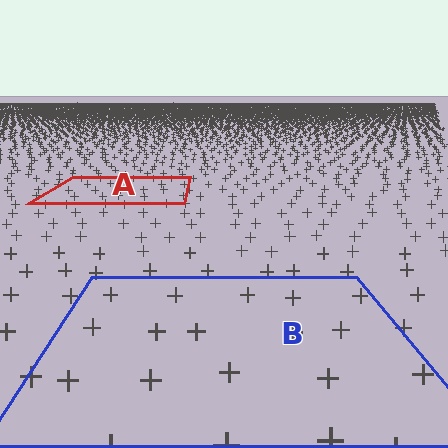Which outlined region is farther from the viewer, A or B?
Region A is farther from the viewer — the texture elements inside it appear smaller and more densely packed.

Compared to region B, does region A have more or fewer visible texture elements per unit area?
Region A has more texture elements per unit area — they are packed more densely because it is farther away.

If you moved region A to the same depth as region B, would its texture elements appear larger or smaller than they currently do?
They would appear larger. At a closer depth, the same texture elements are projected at a bigger on-screen size.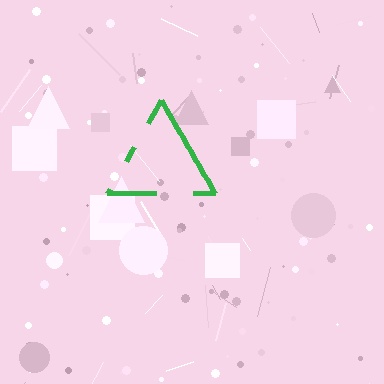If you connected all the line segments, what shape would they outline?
They would outline a triangle.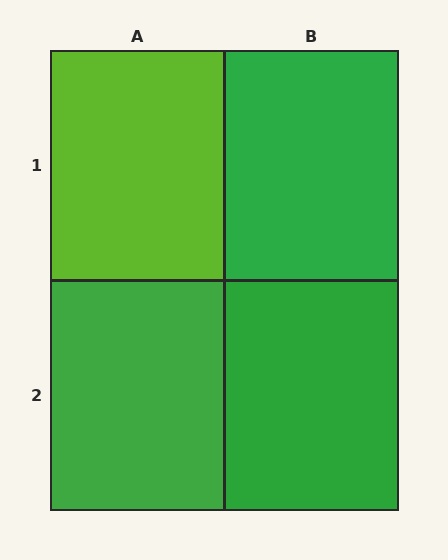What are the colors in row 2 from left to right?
Green, green.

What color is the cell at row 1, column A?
Lime.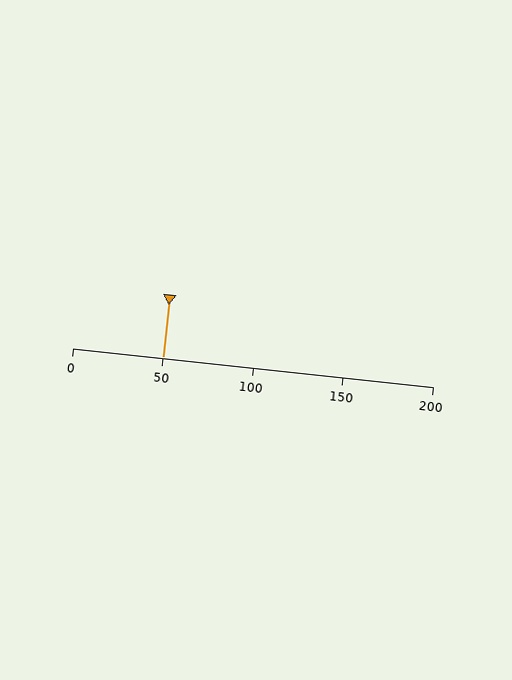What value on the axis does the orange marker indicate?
The marker indicates approximately 50.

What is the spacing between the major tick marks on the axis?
The major ticks are spaced 50 apart.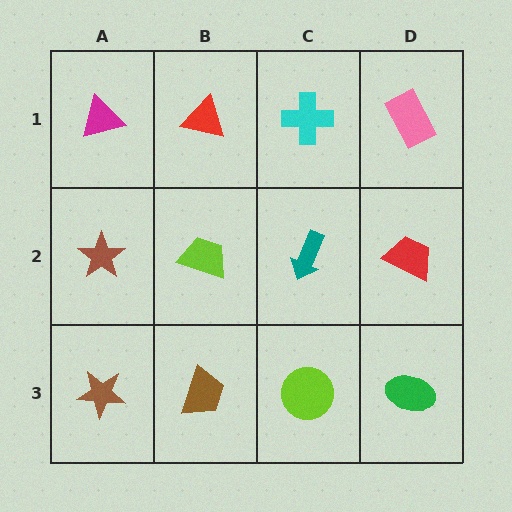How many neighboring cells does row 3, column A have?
2.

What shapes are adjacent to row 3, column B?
A lime trapezoid (row 2, column B), a brown star (row 3, column A), a lime circle (row 3, column C).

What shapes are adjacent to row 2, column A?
A magenta triangle (row 1, column A), a brown star (row 3, column A), a lime trapezoid (row 2, column B).